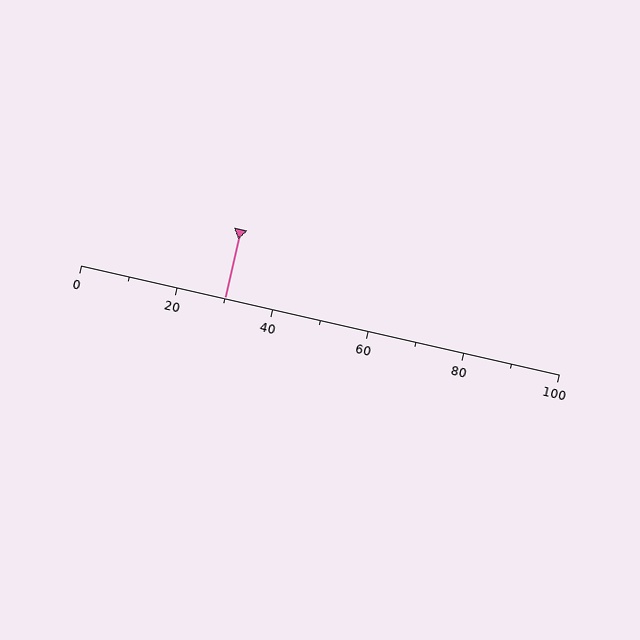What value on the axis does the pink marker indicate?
The marker indicates approximately 30.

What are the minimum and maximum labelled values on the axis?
The axis runs from 0 to 100.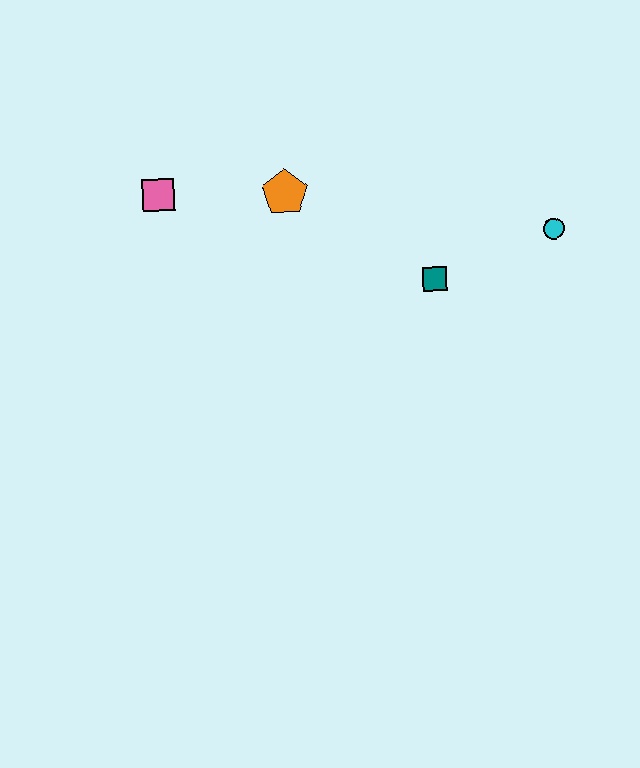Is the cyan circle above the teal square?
Yes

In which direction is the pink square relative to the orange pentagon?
The pink square is to the left of the orange pentagon.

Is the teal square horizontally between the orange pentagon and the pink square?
No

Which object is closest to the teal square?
The cyan circle is closest to the teal square.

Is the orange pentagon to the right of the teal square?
No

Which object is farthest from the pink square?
The cyan circle is farthest from the pink square.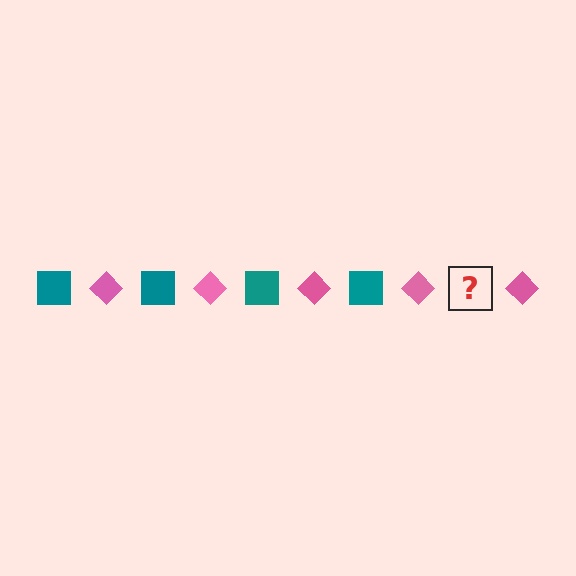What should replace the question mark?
The question mark should be replaced with a teal square.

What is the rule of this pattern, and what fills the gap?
The rule is that the pattern alternates between teal square and pink diamond. The gap should be filled with a teal square.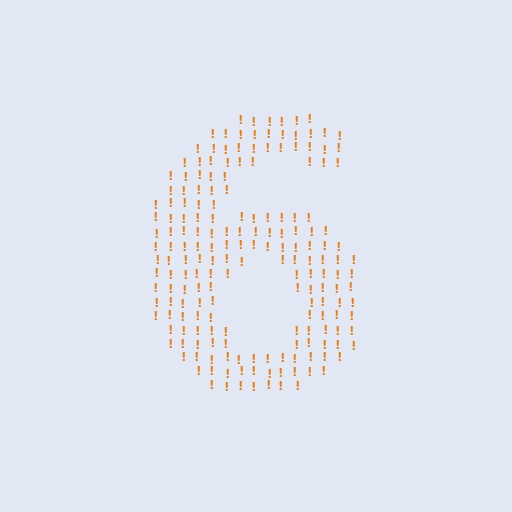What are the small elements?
The small elements are exclamation marks.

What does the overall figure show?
The overall figure shows the digit 6.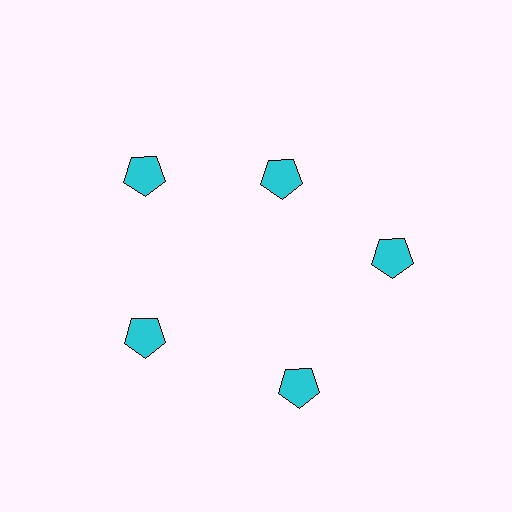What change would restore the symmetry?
The symmetry would be restored by moving it outward, back onto the ring so that all 5 pentagons sit at equal angles and equal distance from the center.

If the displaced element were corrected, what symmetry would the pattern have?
It would have 5-fold rotational symmetry — the pattern would map onto itself every 72 degrees.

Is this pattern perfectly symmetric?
No. The 5 cyan pentagons are arranged in a ring, but one element near the 1 o'clock position is pulled inward toward the center, breaking the 5-fold rotational symmetry.